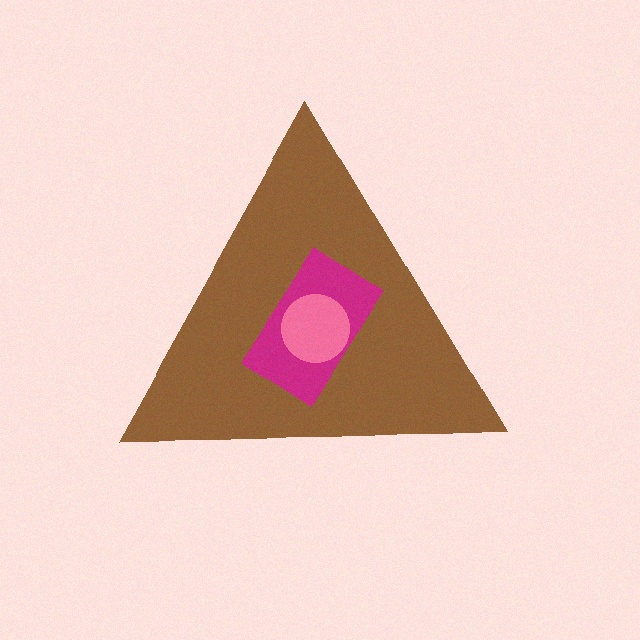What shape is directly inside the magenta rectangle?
The pink circle.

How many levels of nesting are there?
3.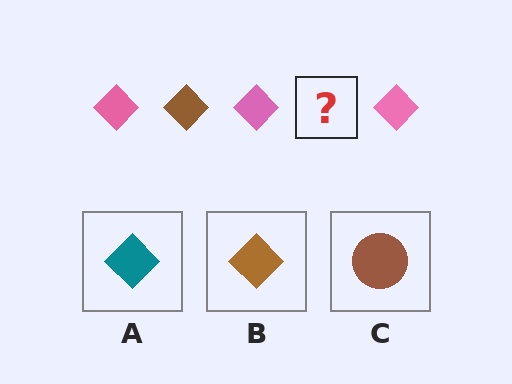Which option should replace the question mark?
Option B.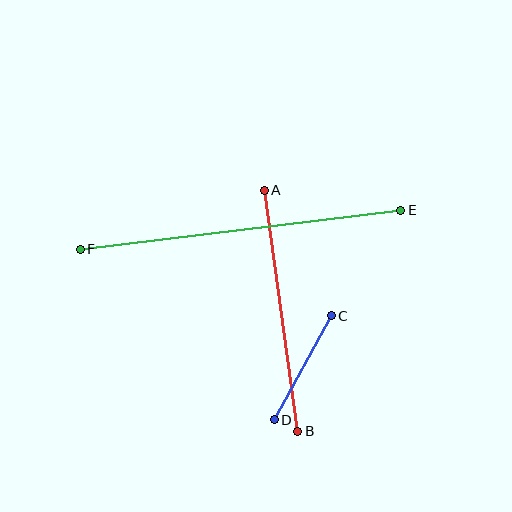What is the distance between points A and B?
The distance is approximately 243 pixels.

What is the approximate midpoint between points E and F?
The midpoint is at approximately (240, 230) pixels.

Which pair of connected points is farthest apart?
Points E and F are farthest apart.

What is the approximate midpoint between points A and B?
The midpoint is at approximately (281, 311) pixels.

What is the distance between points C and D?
The distance is approximately 118 pixels.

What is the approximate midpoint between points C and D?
The midpoint is at approximately (303, 368) pixels.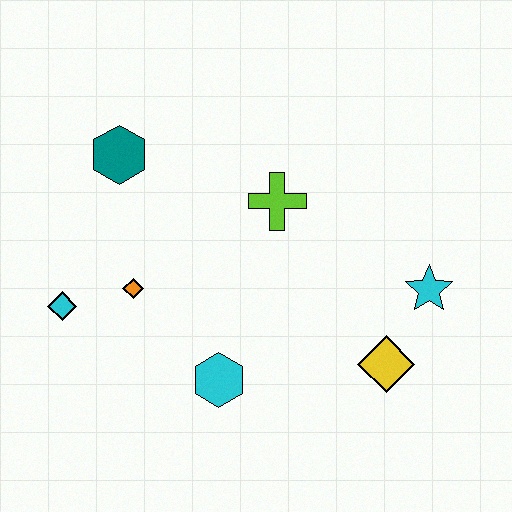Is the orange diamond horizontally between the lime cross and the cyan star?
No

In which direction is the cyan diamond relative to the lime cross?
The cyan diamond is to the left of the lime cross.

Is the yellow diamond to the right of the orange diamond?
Yes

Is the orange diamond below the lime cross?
Yes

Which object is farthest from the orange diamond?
The cyan star is farthest from the orange diamond.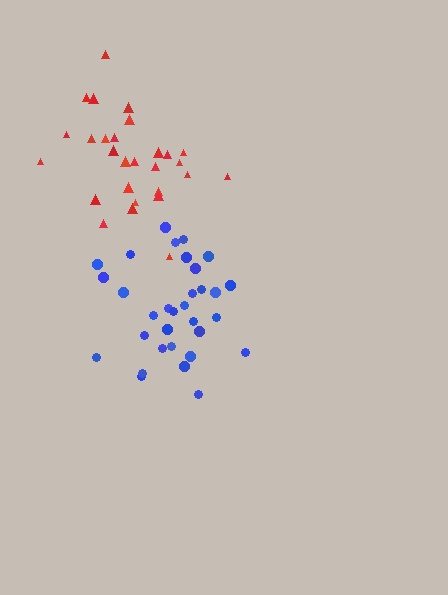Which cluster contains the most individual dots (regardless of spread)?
Blue (32).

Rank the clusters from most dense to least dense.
blue, red.